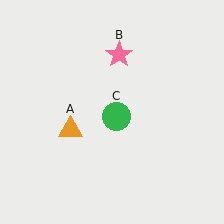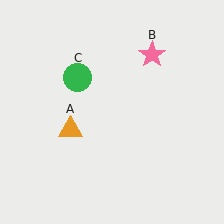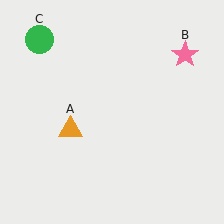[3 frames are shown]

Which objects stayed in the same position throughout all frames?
Orange triangle (object A) remained stationary.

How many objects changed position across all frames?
2 objects changed position: pink star (object B), green circle (object C).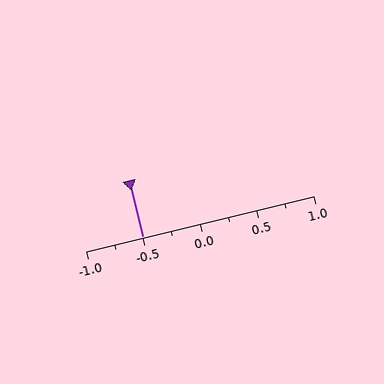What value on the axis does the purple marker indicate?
The marker indicates approximately -0.5.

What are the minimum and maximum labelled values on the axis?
The axis runs from -1.0 to 1.0.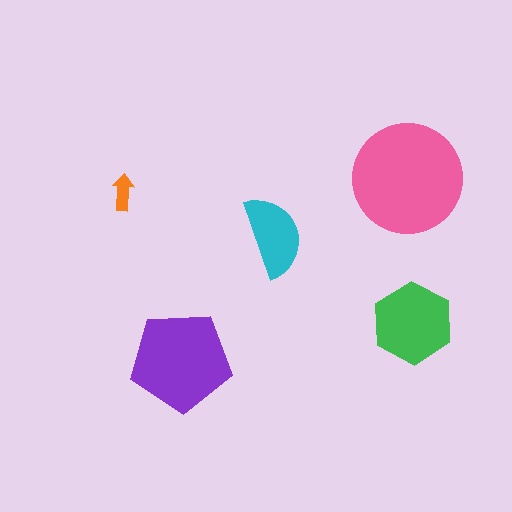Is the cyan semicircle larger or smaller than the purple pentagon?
Smaller.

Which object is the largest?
The pink circle.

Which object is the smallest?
The orange arrow.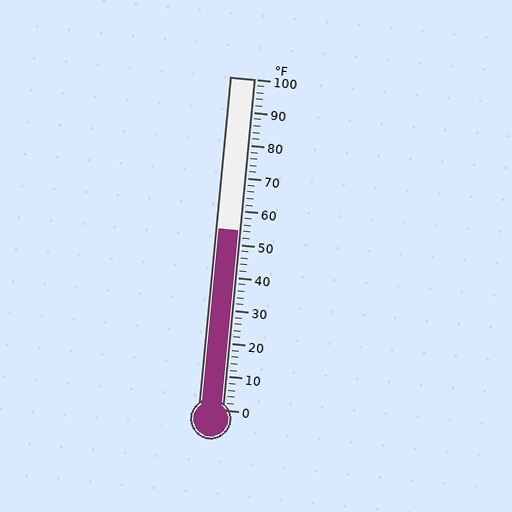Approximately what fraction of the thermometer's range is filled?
The thermometer is filled to approximately 55% of its range.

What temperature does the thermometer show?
The thermometer shows approximately 54°F.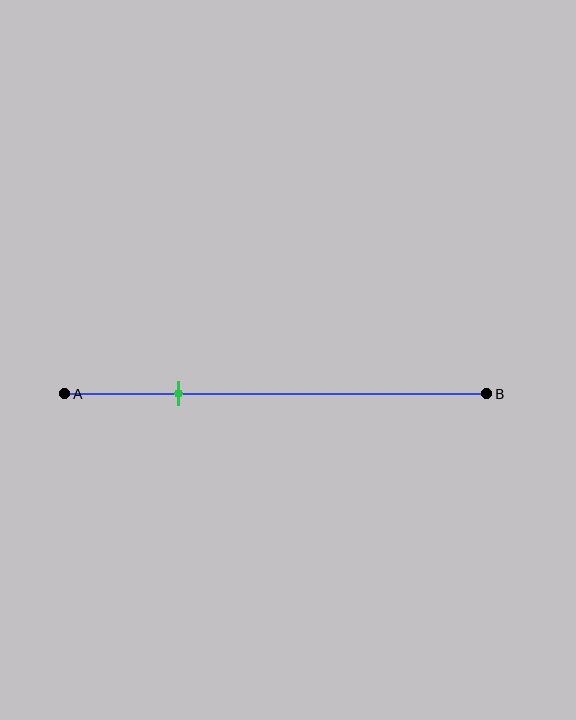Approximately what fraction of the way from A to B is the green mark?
The green mark is approximately 25% of the way from A to B.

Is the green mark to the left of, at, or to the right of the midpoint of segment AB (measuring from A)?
The green mark is to the left of the midpoint of segment AB.